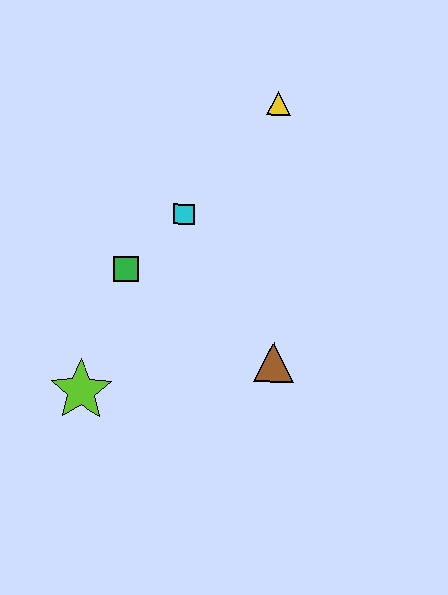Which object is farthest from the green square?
The yellow triangle is farthest from the green square.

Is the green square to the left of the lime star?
No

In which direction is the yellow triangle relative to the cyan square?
The yellow triangle is above the cyan square.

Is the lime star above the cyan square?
No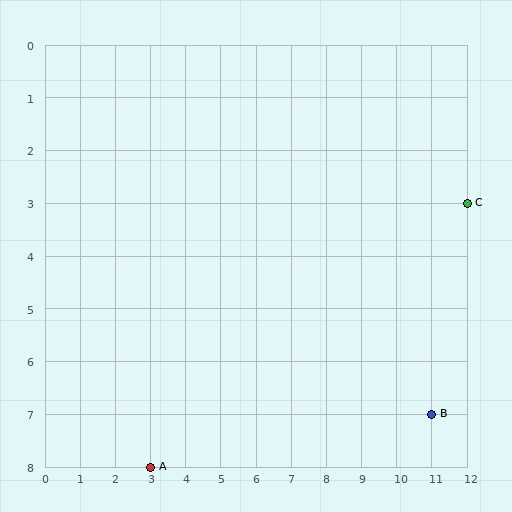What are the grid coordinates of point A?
Point A is at grid coordinates (3, 8).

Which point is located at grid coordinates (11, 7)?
Point B is at (11, 7).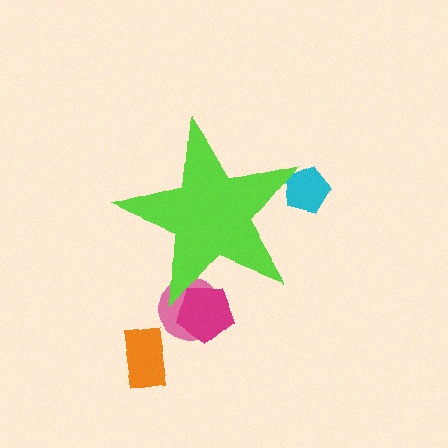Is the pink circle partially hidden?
Yes, the pink circle is partially hidden behind the lime star.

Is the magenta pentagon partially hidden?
Yes, the magenta pentagon is partially hidden behind the lime star.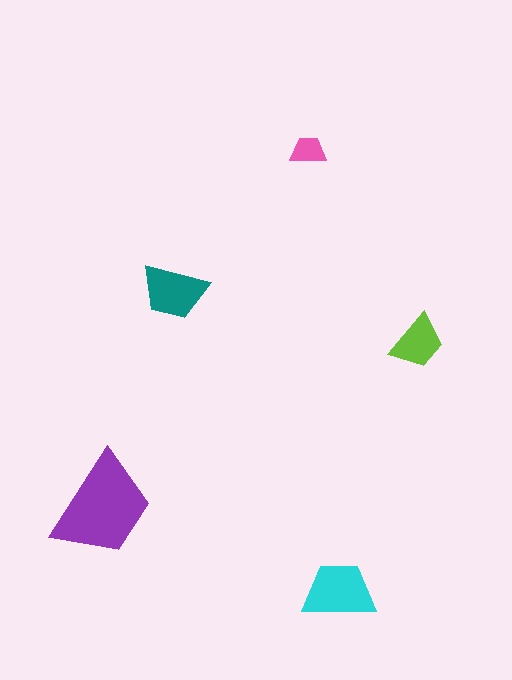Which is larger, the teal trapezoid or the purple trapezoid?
The purple one.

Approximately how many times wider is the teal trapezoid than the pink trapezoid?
About 2 times wider.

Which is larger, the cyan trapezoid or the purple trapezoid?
The purple one.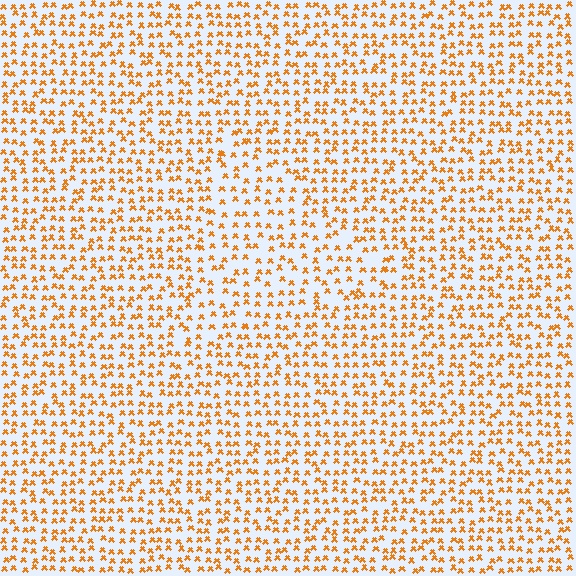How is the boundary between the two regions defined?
The boundary is defined by a change in element density (approximately 1.4x ratio). All elements are the same color, size, and shape.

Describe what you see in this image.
The image contains small orange elements arranged at two different densities. A triangle-shaped region is visible where the elements are less densely packed than the surrounding area.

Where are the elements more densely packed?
The elements are more densely packed outside the triangle boundary.